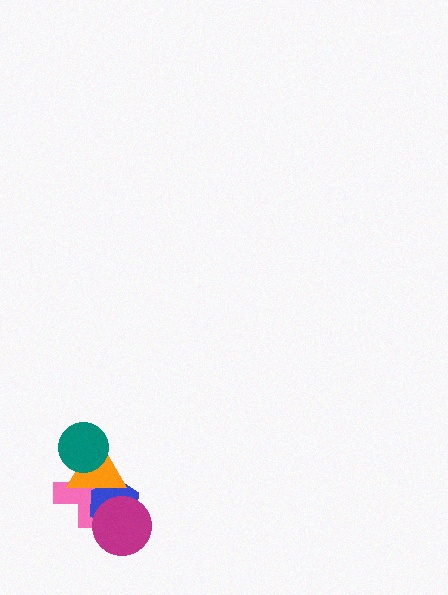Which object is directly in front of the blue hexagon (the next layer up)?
The orange triangle is directly in front of the blue hexagon.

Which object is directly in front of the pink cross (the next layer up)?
The blue hexagon is directly in front of the pink cross.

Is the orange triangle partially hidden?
Yes, it is partially covered by another shape.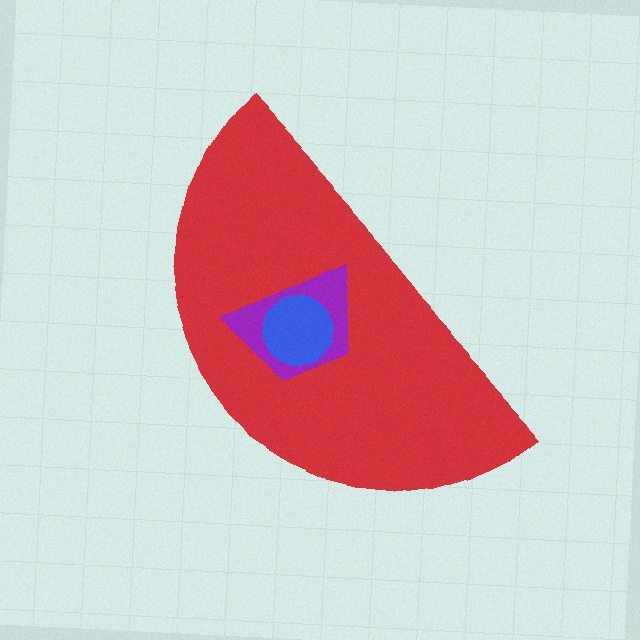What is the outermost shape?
The red semicircle.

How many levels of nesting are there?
3.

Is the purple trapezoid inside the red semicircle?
Yes.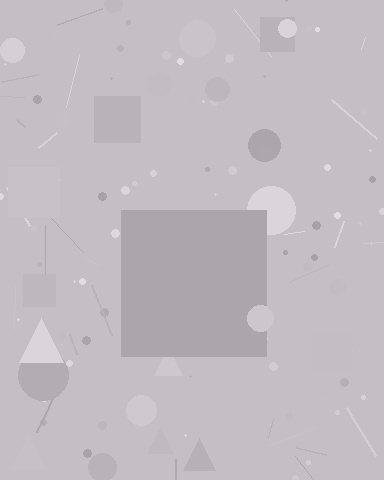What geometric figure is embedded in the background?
A square is embedded in the background.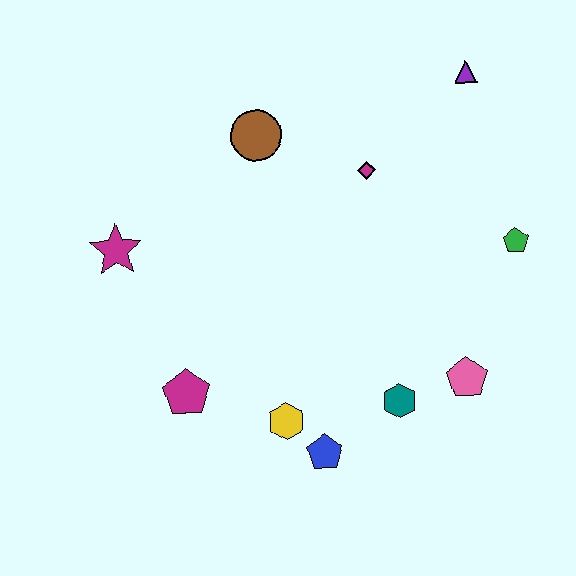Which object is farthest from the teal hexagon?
The purple triangle is farthest from the teal hexagon.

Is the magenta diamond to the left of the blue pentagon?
No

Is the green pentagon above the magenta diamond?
No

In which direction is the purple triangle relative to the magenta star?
The purple triangle is to the right of the magenta star.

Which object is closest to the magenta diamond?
The brown circle is closest to the magenta diamond.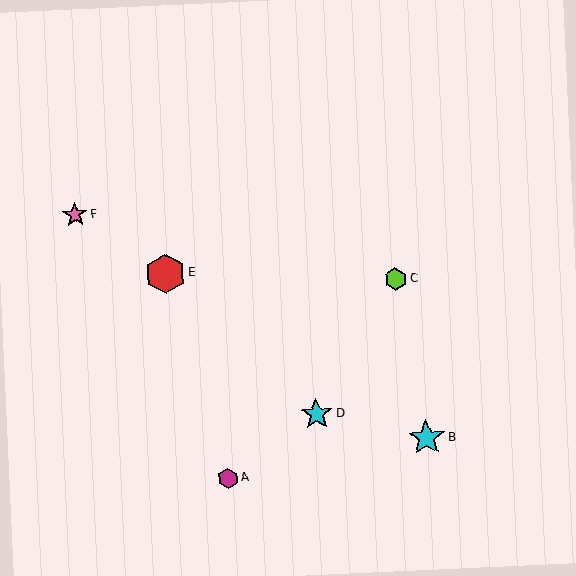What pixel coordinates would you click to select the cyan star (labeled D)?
Click at (317, 414) to select the cyan star D.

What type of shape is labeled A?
Shape A is a magenta hexagon.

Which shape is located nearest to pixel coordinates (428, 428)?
The cyan star (labeled B) at (427, 438) is nearest to that location.